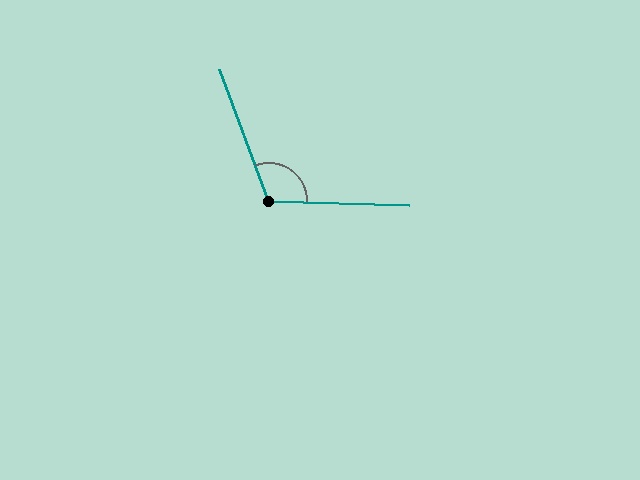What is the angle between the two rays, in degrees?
Approximately 112 degrees.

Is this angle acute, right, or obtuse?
It is obtuse.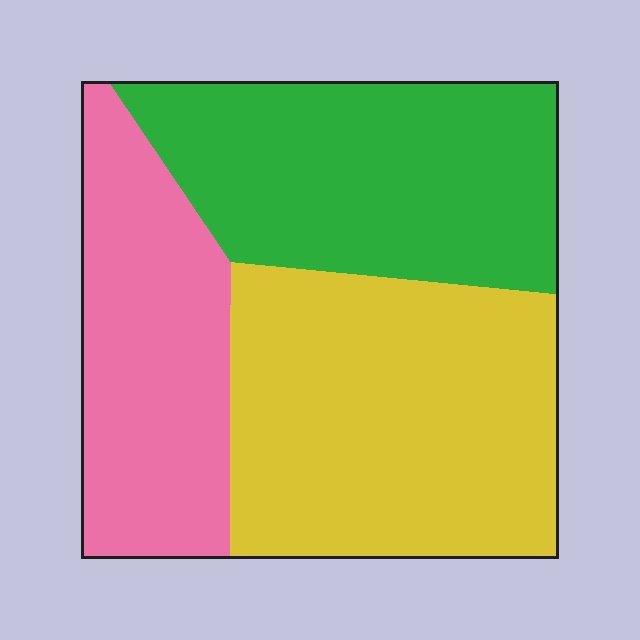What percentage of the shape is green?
Green covers 33% of the shape.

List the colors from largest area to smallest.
From largest to smallest: yellow, green, pink.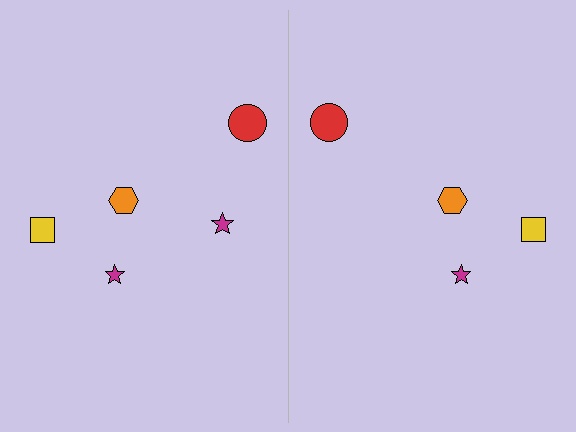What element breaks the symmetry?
A magenta star is missing from the right side.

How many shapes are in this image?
There are 9 shapes in this image.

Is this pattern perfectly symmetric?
No, the pattern is not perfectly symmetric. A magenta star is missing from the right side.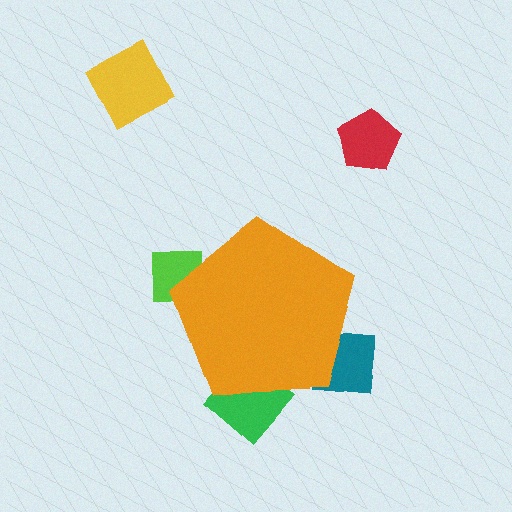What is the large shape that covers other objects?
An orange pentagon.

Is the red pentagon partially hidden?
No, the red pentagon is fully visible.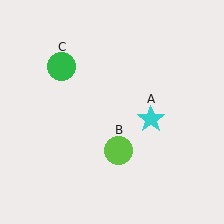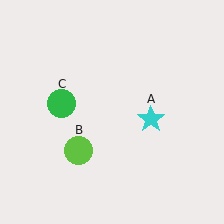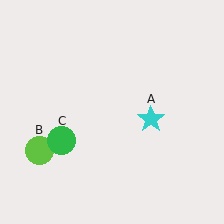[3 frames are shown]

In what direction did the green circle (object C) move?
The green circle (object C) moved down.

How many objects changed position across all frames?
2 objects changed position: lime circle (object B), green circle (object C).